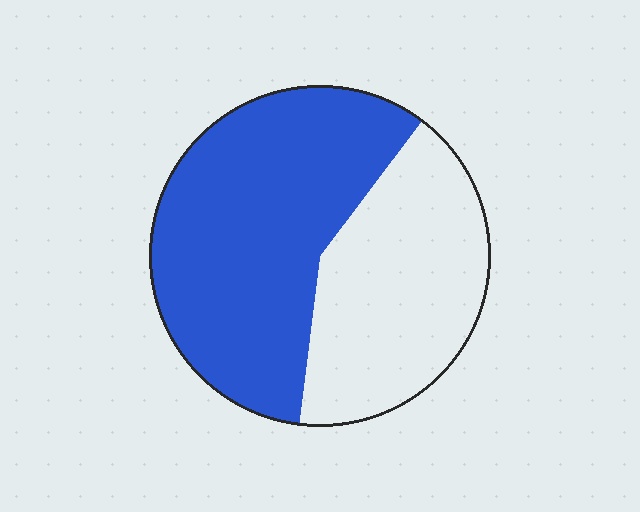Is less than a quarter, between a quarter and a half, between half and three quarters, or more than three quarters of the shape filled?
Between half and three quarters.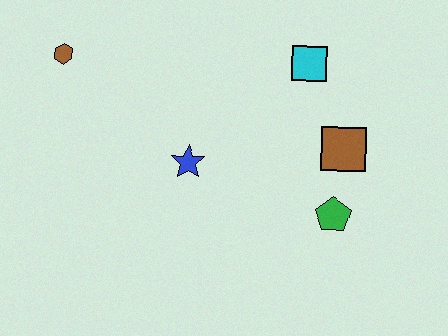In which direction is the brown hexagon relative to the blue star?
The brown hexagon is to the left of the blue star.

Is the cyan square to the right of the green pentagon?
No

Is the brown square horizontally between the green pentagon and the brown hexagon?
No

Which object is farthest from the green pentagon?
The brown hexagon is farthest from the green pentagon.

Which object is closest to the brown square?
The green pentagon is closest to the brown square.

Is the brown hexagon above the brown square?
Yes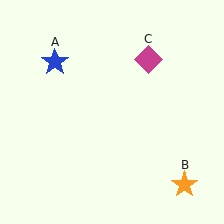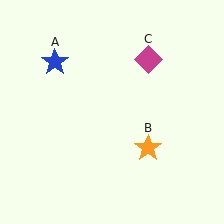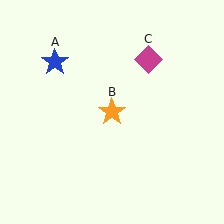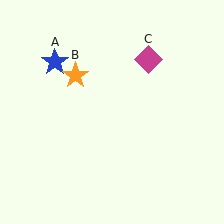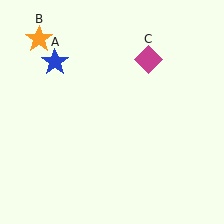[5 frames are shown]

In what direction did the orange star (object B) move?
The orange star (object B) moved up and to the left.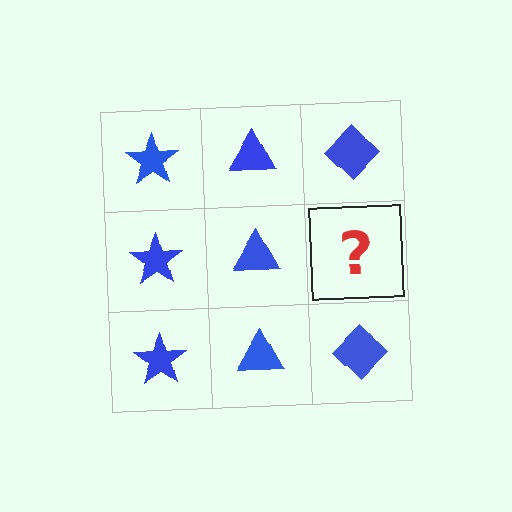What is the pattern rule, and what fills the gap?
The rule is that each column has a consistent shape. The gap should be filled with a blue diamond.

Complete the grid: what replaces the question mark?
The question mark should be replaced with a blue diamond.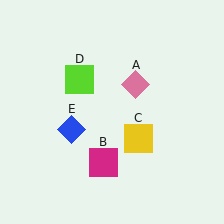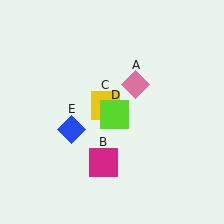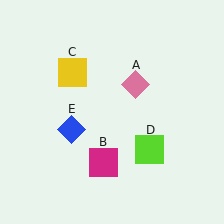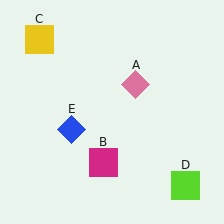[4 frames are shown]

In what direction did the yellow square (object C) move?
The yellow square (object C) moved up and to the left.